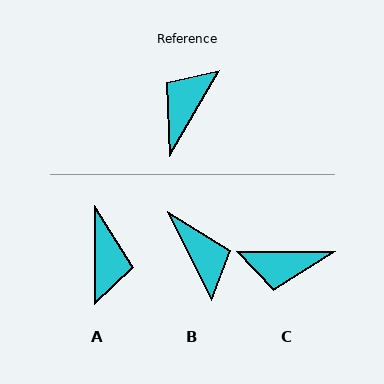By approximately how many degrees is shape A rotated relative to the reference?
Approximately 150 degrees clockwise.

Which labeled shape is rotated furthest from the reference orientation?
A, about 150 degrees away.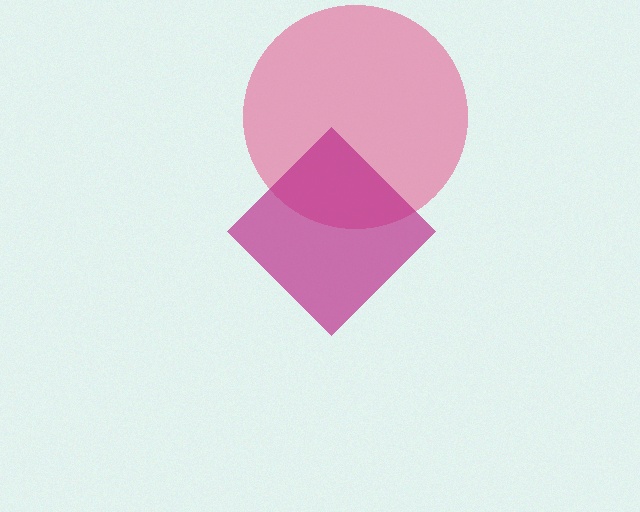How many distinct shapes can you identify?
There are 2 distinct shapes: a pink circle, a magenta diamond.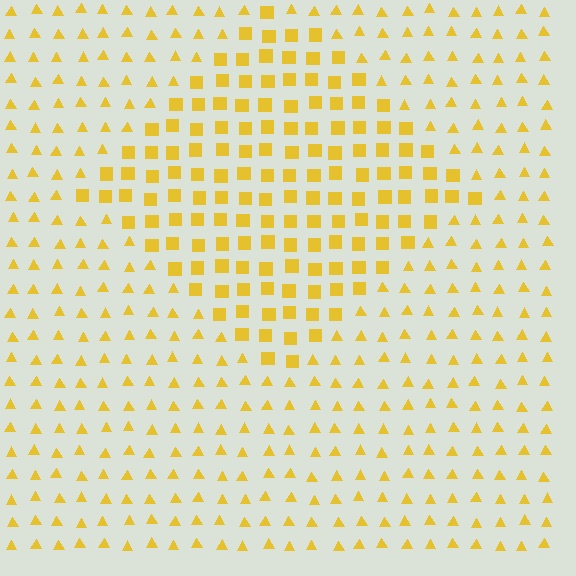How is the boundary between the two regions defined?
The boundary is defined by a change in element shape: squares inside vs. triangles outside. All elements share the same color and spacing.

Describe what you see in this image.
The image is filled with small yellow elements arranged in a uniform grid. A diamond-shaped region contains squares, while the surrounding area contains triangles. The boundary is defined purely by the change in element shape.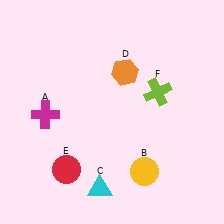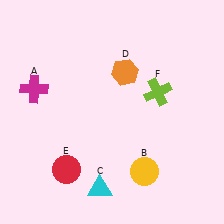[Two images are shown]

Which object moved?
The magenta cross (A) moved up.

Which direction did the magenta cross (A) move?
The magenta cross (A) moved up.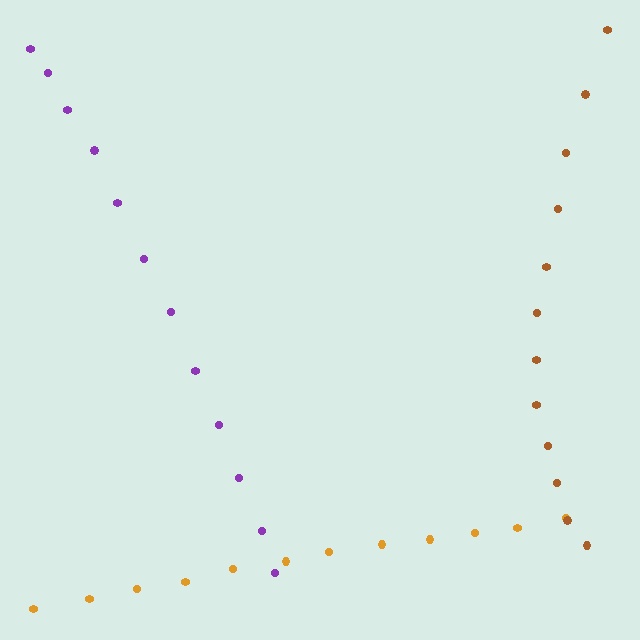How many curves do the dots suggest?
There are 3 distinct paths.